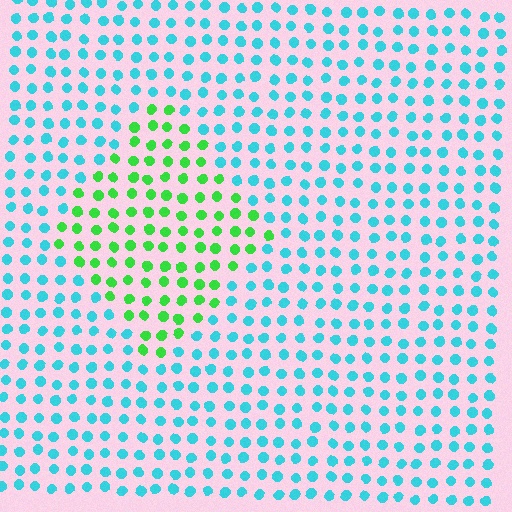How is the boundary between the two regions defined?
The boundary is defined purely by a slight shift in hue (about 61 degrees). Spacing, size, and orientation are identical on both sides.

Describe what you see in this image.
The image is filled with small cyan elements in a uniform arrangement. A diamond-shaped region is visible where the elements are tinted to a slightly different hue, forming a subtle color boundary.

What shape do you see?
I see a diamond.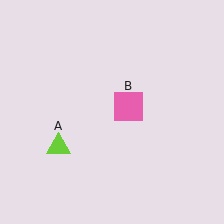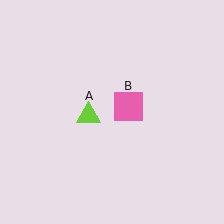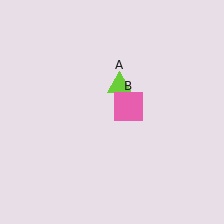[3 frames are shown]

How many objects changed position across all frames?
1 object changed position: lime triangle (object A).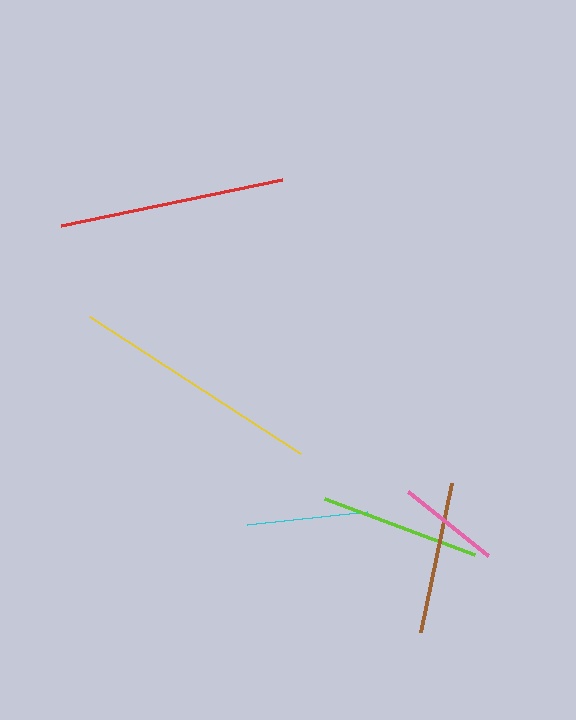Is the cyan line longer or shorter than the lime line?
The lime line is longer than the cyan line.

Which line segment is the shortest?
The pink line is the shortest at approximately 102 pixels.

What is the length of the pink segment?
The pink segment is approximately 102 pixels long.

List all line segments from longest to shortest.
From longest to shortest: yellow, red, lime, brown, cyan, pink.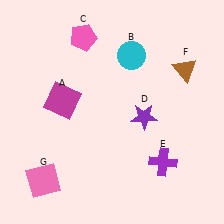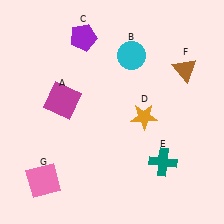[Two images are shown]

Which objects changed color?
C changed from pink to purple. D changed from purple to orange. E changed from purple to teal.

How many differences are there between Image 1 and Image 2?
There are 3 differences between the two images.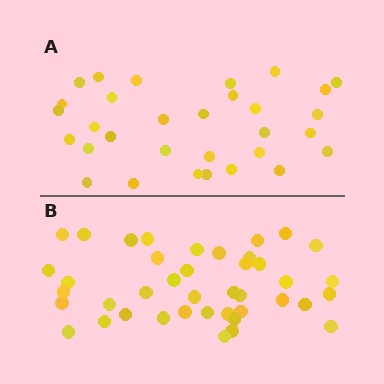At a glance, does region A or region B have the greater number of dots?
Region B (the bottom region) has more dots.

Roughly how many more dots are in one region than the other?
Region B has roughly 10 or so more dots than region A.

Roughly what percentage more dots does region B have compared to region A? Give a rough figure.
About 30% more.